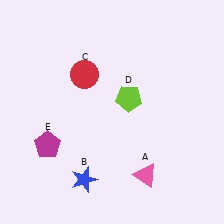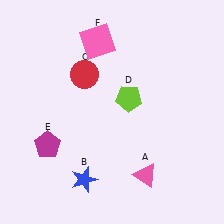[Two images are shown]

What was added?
A pink square (F) was added in Image 2.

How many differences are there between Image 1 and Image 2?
There is 1 difference between the two images.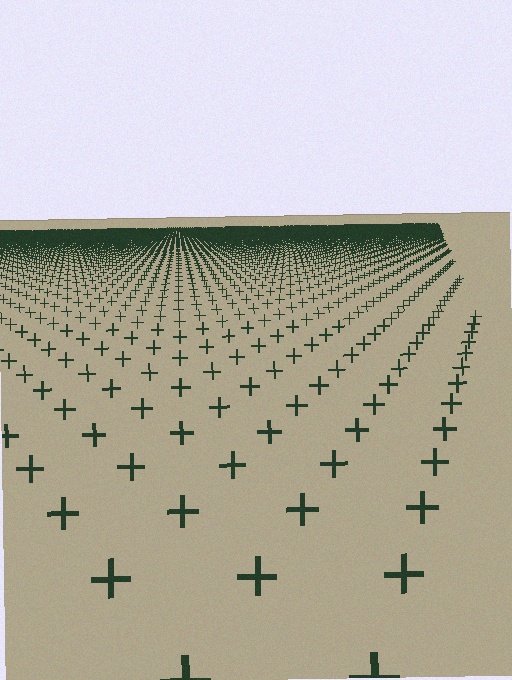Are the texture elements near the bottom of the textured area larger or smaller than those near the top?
Larger. Near the bottom, elements are closer to the viewer and appear at a bigger on-screen size.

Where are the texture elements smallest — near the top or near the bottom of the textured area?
Near the top.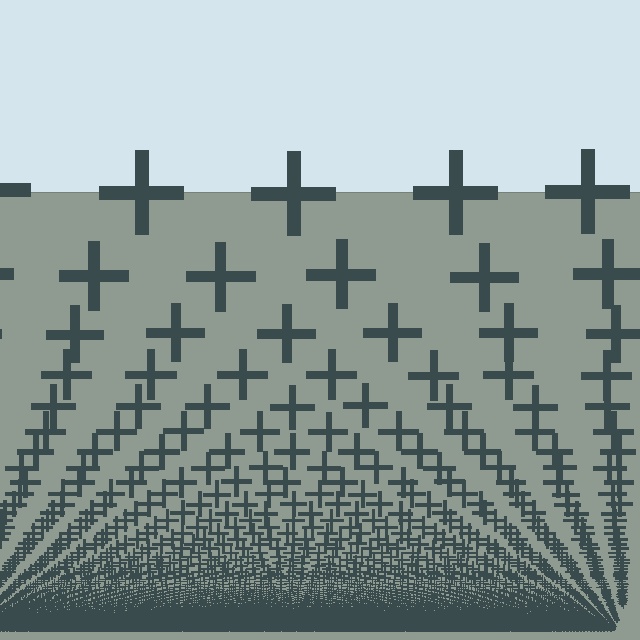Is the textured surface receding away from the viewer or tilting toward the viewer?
The surface appears to tilt toward the viewer. Texture elements get larger and sparser toward the top.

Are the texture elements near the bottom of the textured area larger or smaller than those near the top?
Smaller. The gradient is inverted — elements near the bottom are smaller and denser.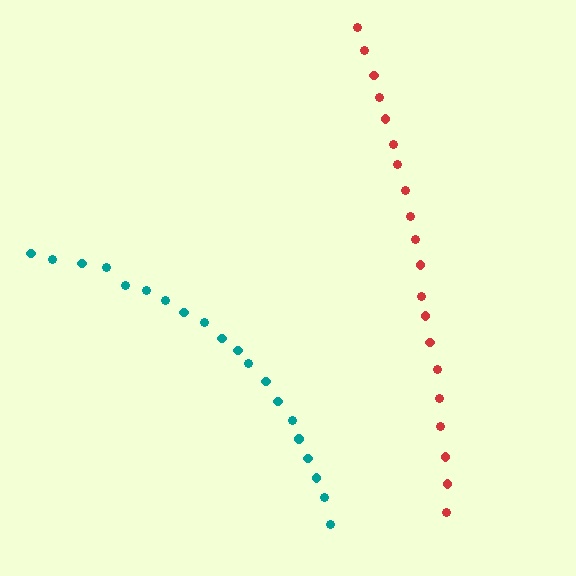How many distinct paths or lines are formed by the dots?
There are 2 distinct paths.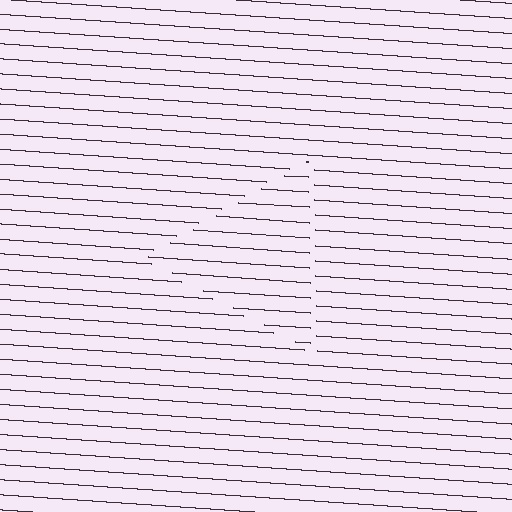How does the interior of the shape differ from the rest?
The interior of the shape contains the same grating, shifted by half a period — the contour is defined by the phase discontinuity where line-ends from the inner and outer gratings abut.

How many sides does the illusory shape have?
3 sides — the line-ends trace a triangle.